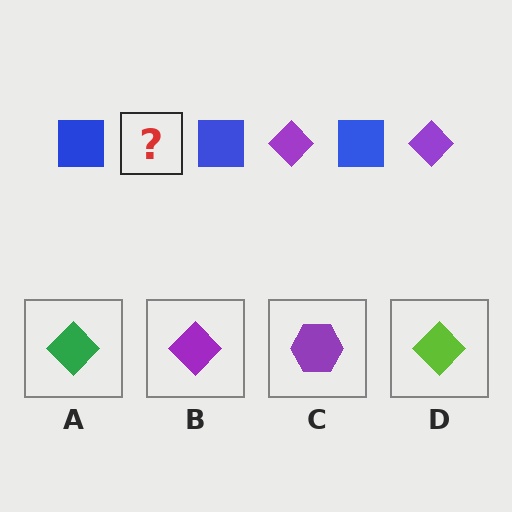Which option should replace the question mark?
Option B.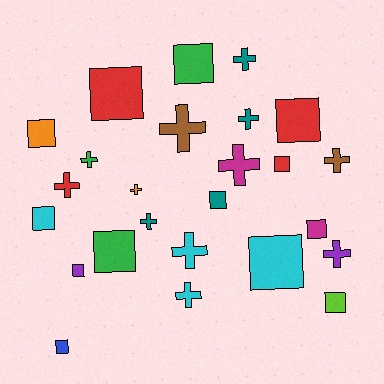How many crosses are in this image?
There are 12 crosses.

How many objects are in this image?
There are 25 objects.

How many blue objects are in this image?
There is 1 blue object.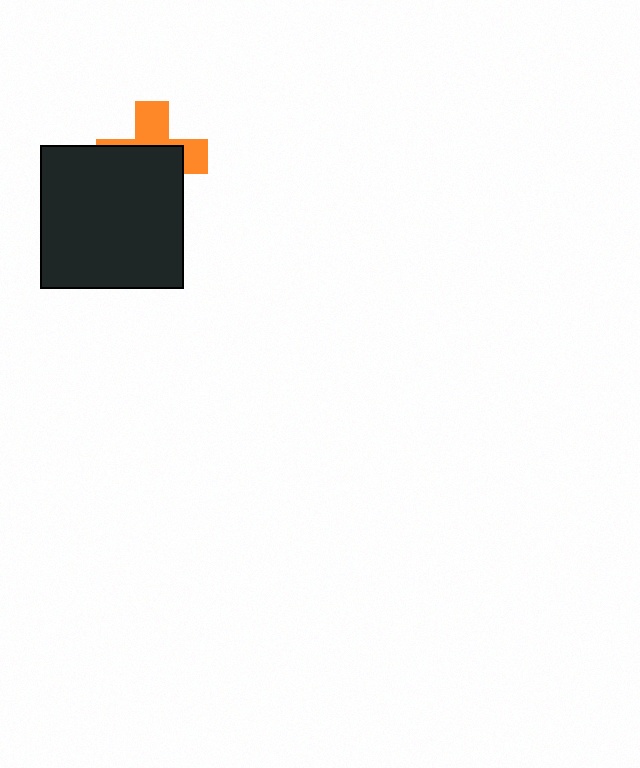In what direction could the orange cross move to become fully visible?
The orange cross could move up. That would shift it out from behind the black square entirely.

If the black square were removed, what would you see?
You would see the complete orange cross.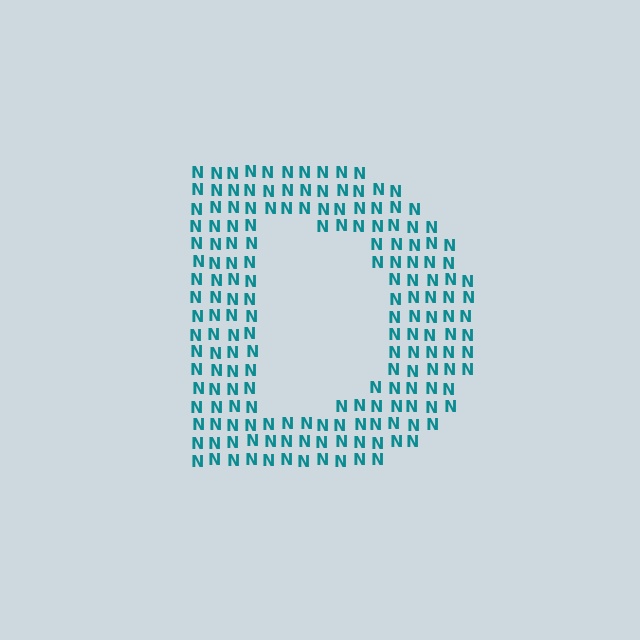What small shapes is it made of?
It is made of small letter N's.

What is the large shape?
The large shape is the letter D.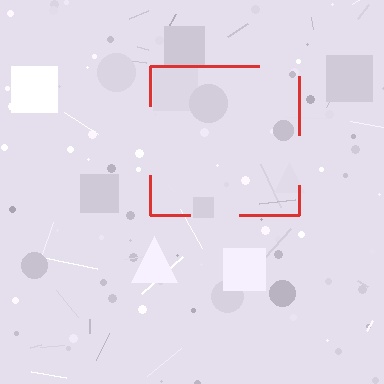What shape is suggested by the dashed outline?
The dashed outline suggests a square.